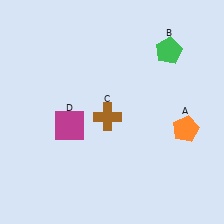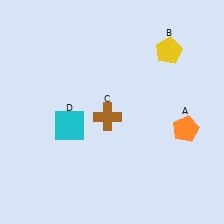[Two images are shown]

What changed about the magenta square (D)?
In Image 1, D is magenta. In Image 2, it changed to cyan.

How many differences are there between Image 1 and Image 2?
There are 2 differences between the two images.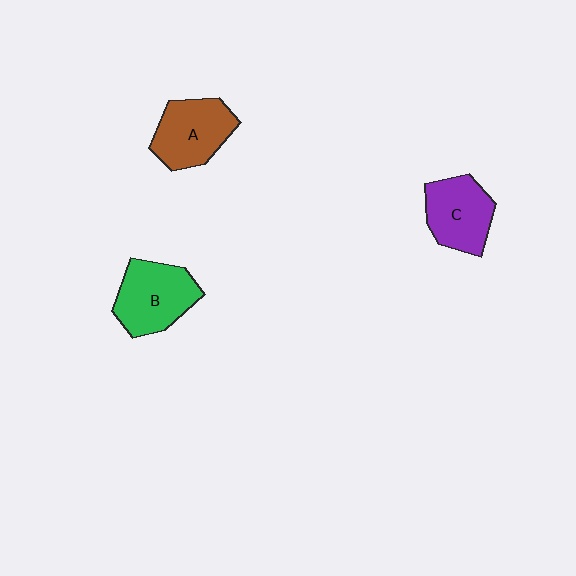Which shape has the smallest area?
Shape C (purple).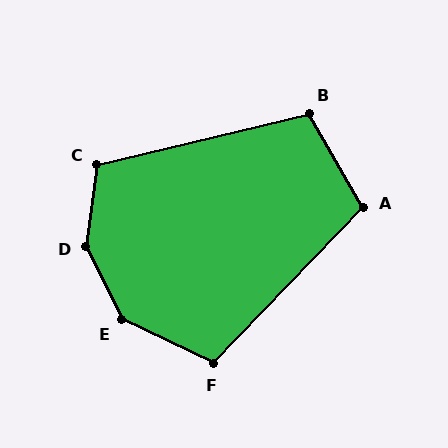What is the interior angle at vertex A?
Approximately 107 degrees (obtuse).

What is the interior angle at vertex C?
Approximately 112 degrees (obtuse).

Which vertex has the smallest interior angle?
B, at approximately 106 degrees.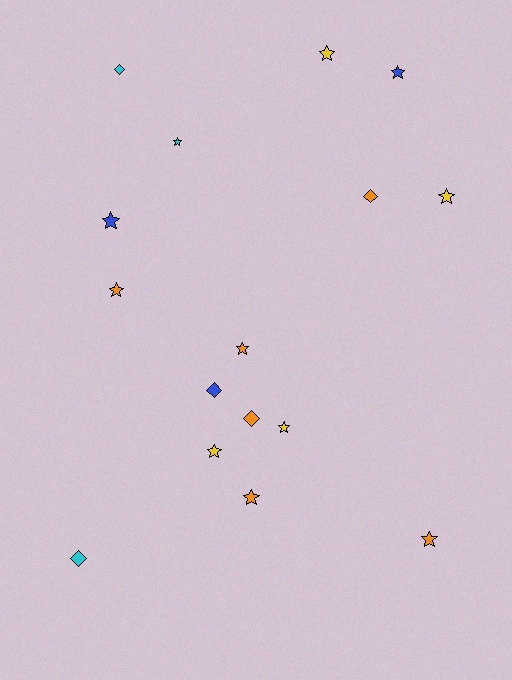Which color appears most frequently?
Orange, with 6 objects.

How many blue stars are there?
There are 2 blue stars.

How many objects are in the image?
There are 16 objects.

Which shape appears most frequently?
Star, with 11 objects.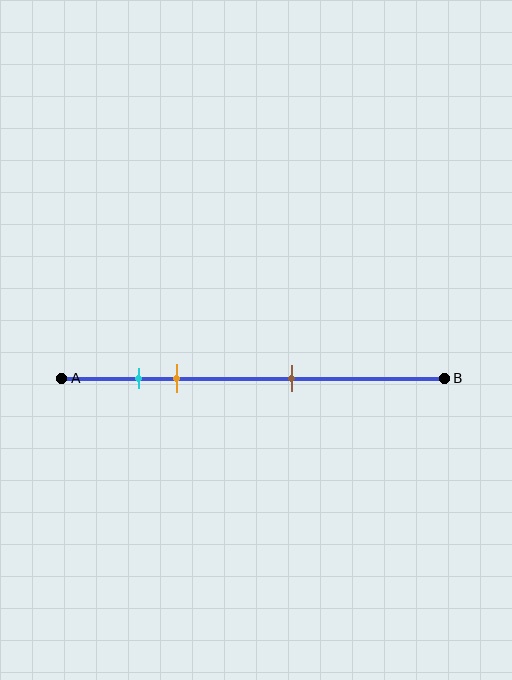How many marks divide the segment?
There are 3 marks dividing the segment.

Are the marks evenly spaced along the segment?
No, the marks are not evenly spaced.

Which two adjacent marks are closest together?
The cyan and orange marks are the closest adjacent pair.